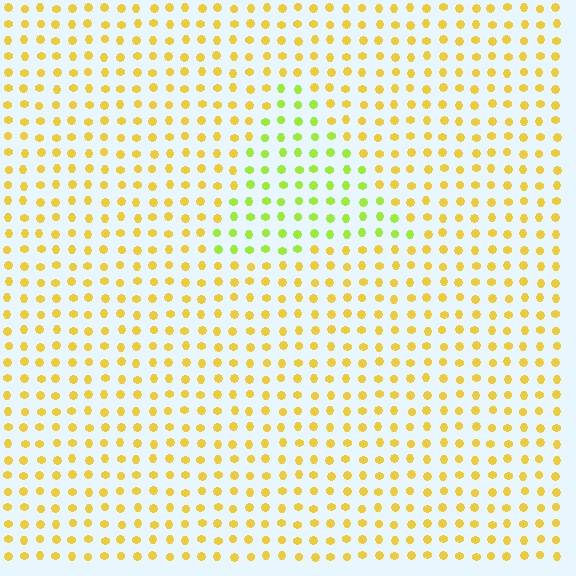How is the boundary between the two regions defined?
The boundary is defined purely by a slight shift in hue (about 39 degrees). Spacing, size, and orientation are identical on both sides.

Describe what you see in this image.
The image is filled with small yellow elements in a uniform arrangement. A triangle-shaped region is visible where the elements are tinted to a slightly different hue, forming a subtle color boundary.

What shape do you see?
I see a triangle.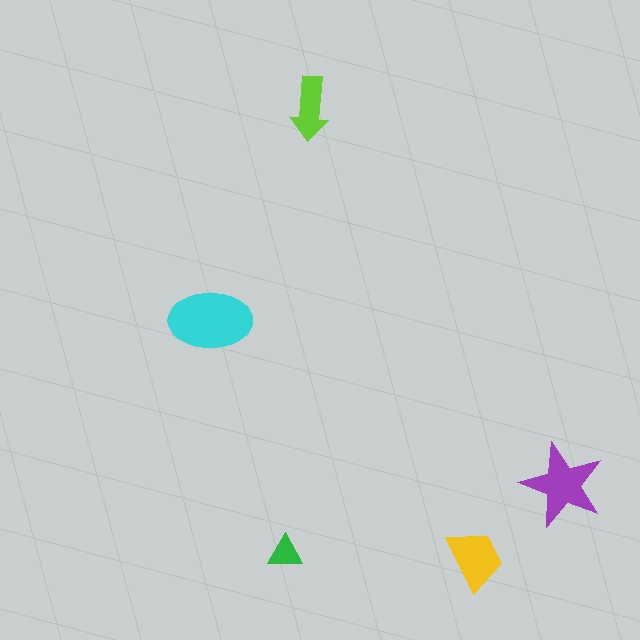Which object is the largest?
The cyan ellipse.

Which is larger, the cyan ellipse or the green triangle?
The cyan ellipse.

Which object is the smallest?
The green triangle.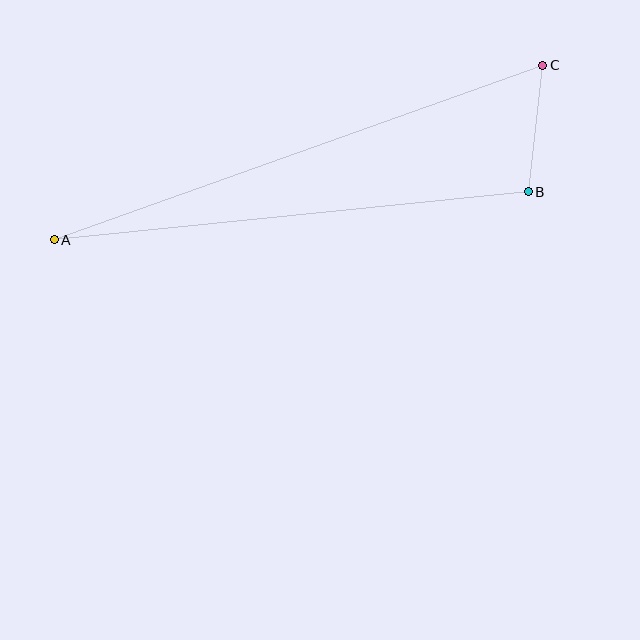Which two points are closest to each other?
Points B and C are closest to each other.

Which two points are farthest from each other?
Points A and C are farthest from each other.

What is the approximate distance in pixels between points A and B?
The distance between A and B is approximately 476 pixels.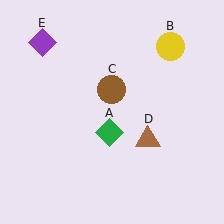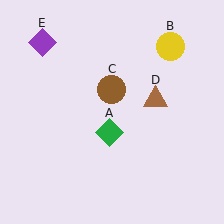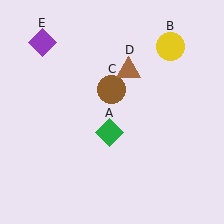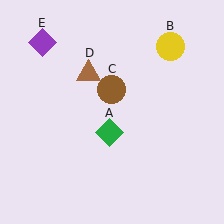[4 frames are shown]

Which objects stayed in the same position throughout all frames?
Green diamond (object A) and yellow circle (object B) and brown circle (object C) and purple diamond (object E) remained stationary.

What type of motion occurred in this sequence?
The brown triangle (object D) rotated counterclockwise around the center of the scene.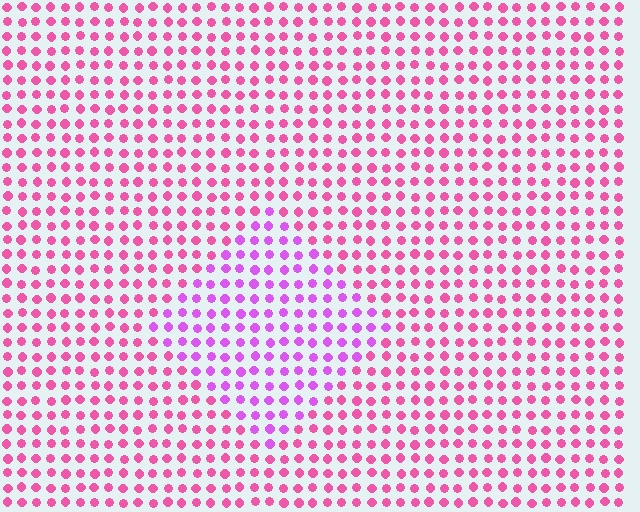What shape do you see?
I see a diamond.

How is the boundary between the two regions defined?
The boundary is defined purely by a slight shift in hue (about 35 degrees). Spacing, size, and orientation are identical on both sides.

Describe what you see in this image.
The image is filled with small pink elements in a uniform arrangement. A diamond-shaped region is visible where the elements are tinted to a slightly different hue, forming a subtle color boundary.